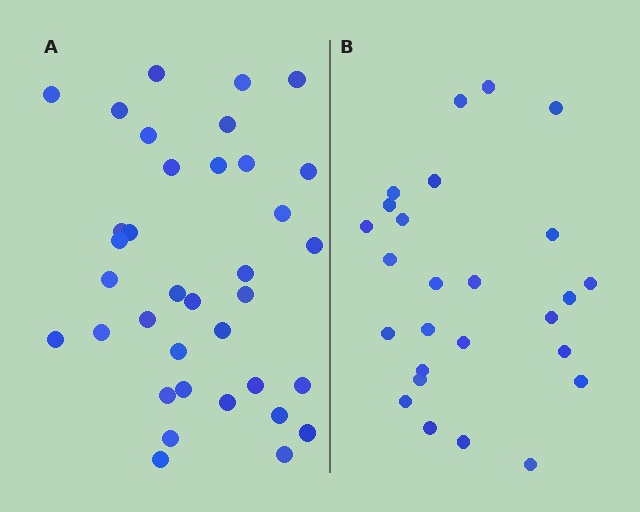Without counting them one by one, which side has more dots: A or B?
Region A (the left region) has more dots.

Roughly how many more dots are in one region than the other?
Region A has roughly 10 or so more dots than region B.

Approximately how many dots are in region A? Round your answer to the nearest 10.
About 40 dots. (The exact count is 36, which rounds to 40.)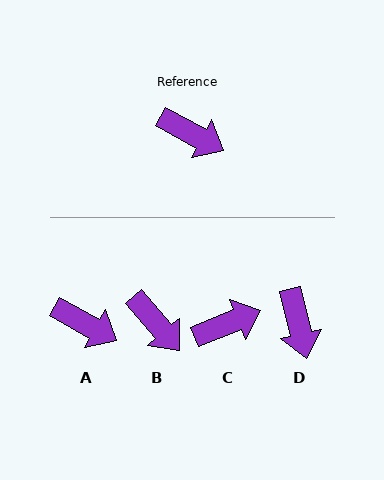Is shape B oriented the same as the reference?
No, it is off by about 21 degrees.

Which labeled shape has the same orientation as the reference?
A.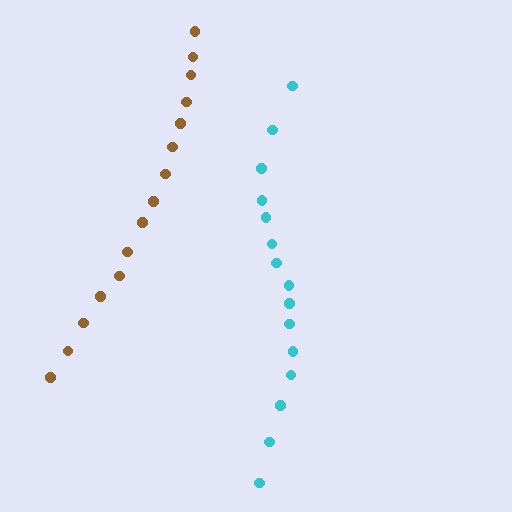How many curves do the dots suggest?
There are 2 distinct paths.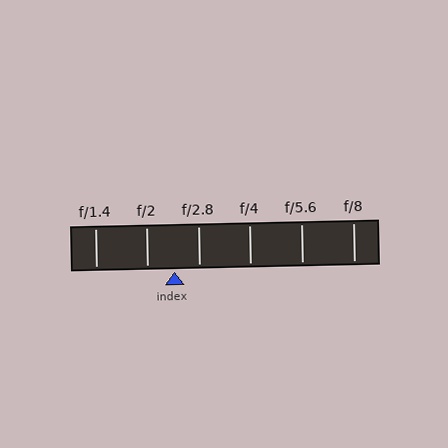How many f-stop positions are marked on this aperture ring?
There are 6 f-stop positions marked.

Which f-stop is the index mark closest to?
The index mark is closest to f/2.8.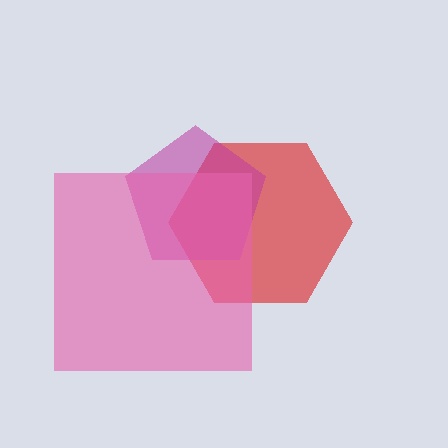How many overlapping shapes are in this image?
There are 3 overlapping shapes in the image.